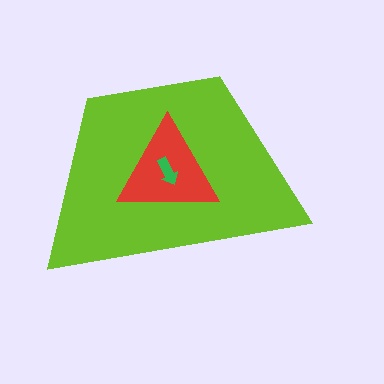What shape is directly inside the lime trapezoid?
The red triangle.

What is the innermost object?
The green arrow.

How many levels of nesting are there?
3.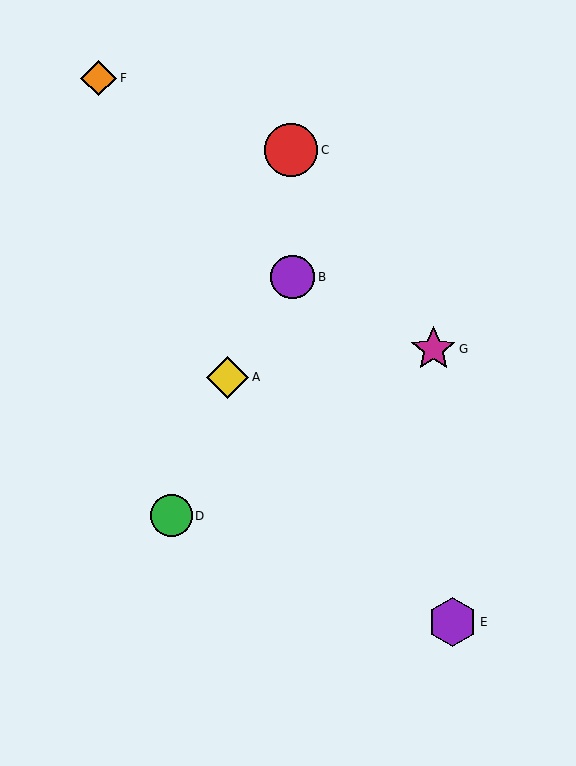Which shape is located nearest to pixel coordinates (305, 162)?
The red circle (labeled C) at (291, 150) is nearest to that location.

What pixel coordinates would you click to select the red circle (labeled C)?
Click at (291, 150) to select the red circle C.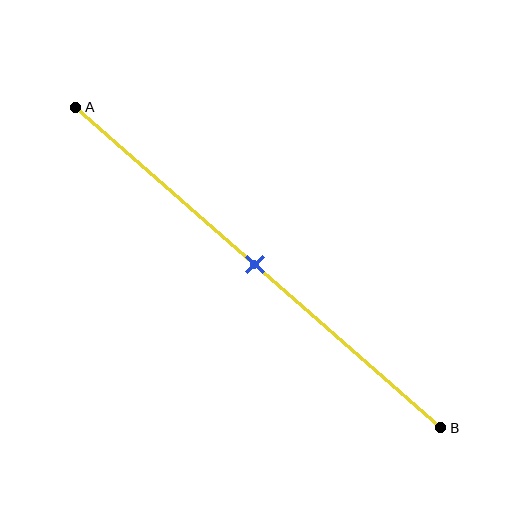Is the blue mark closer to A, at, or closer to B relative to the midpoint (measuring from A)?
The blue mark is approximately at the midpoint of segment AB.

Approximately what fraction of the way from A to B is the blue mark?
The blue mark is approximately 50% of the way from A to B.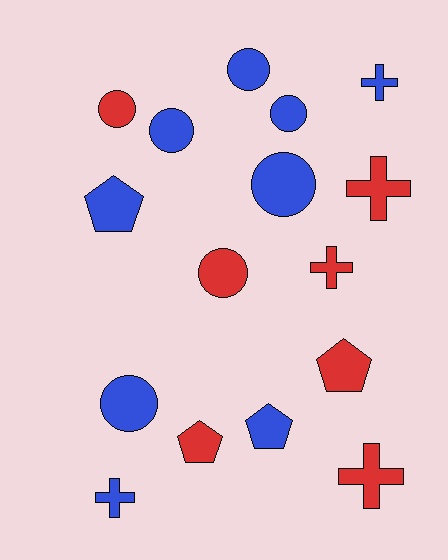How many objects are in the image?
There are 16 objects.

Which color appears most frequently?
Blue, with 9 objects.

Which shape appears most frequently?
Circle, with 7 objects.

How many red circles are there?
There are 2 red circles.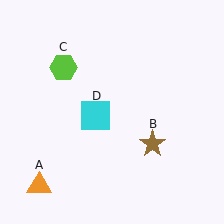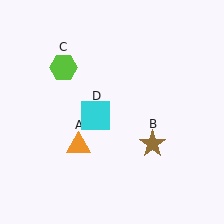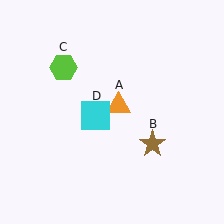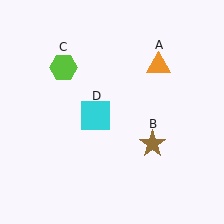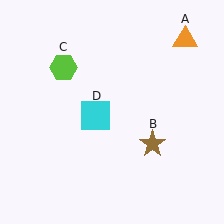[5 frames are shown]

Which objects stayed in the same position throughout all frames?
Brown star (object B) and lime hexagon (object C) and cyan square (object D) remained stationary.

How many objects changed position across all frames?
1 object changed position: orange triangle (object A).